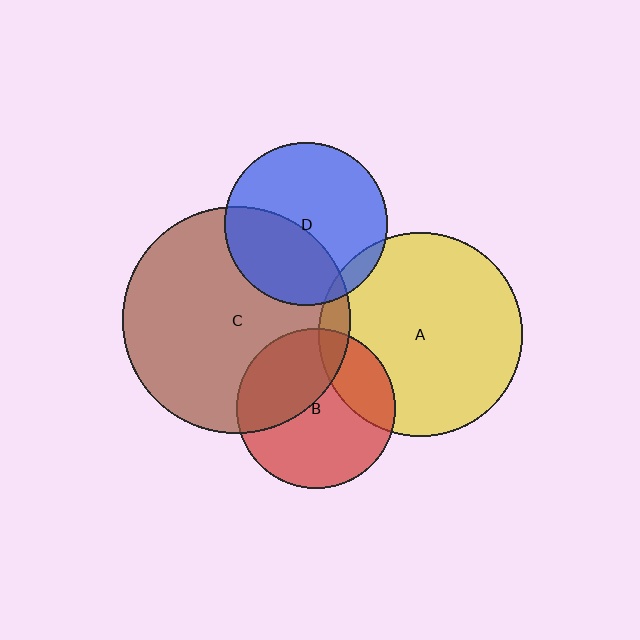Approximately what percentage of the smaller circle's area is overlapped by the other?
Approximately 40%.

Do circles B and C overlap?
Yes.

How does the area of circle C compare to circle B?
Approximately 2.0 times.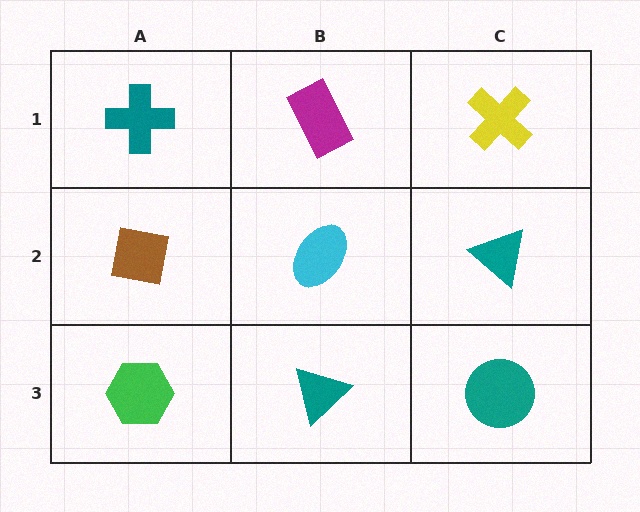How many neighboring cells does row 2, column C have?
3.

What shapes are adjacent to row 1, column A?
A brown square (row 2, column A), a magenta rectangle (row 1, column B).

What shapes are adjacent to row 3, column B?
A cyan ellipse (row 2, column B), a green hexagon (row 3, column A), a teal circle (row 3, column C).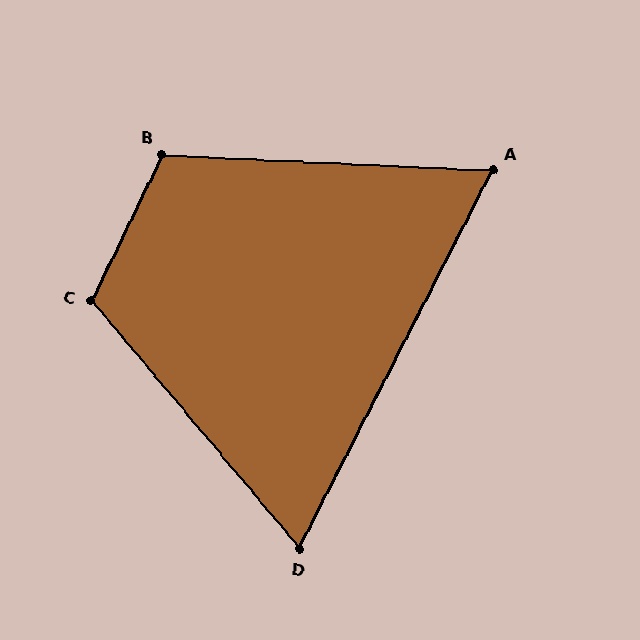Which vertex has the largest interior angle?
C, at approximately 114 degrees.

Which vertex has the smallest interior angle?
A, at approximately 66 degrees.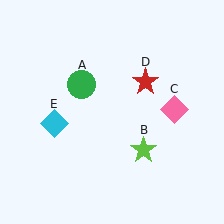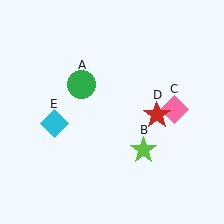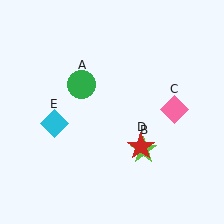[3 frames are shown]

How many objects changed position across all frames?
1 object changed position: red star (object D).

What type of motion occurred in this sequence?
The red star (object D) rotated clockwise around the center of the scene.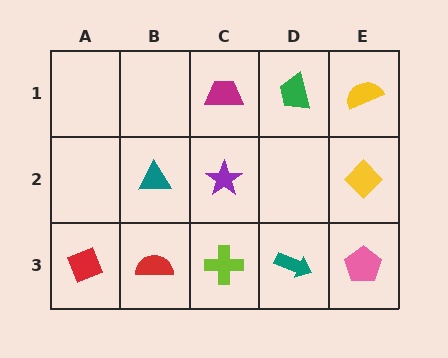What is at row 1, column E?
A yellow semicircle.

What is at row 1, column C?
A magenta trapezoid.